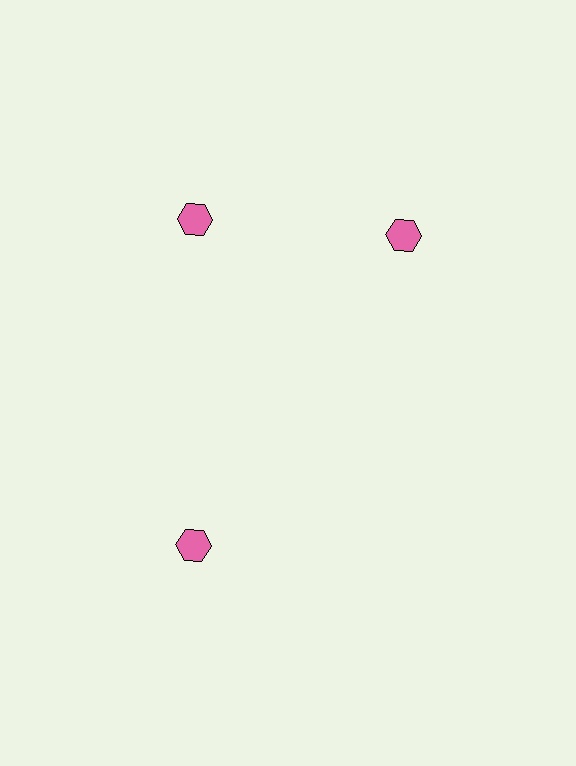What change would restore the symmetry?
The symmetry would be restored by rotating it back into even spacing with its neighbors so that all 3 hexagons sit at equal angles and equal distance from the center.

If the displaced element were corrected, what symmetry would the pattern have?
It would have 3-fold rotational symmetry — the pattern would map onto itself every 120 degrees.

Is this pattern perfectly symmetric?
No. The 3 pink hexagons are arranged in a ring, but one element near the 3 o'clock position is rotated out of alignment along the ring, breaking the 3-fold rotational symmetry.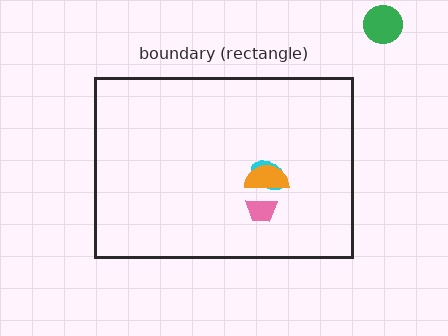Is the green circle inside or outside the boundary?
Outside.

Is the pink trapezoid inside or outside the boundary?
Inside.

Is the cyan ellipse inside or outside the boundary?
Inside.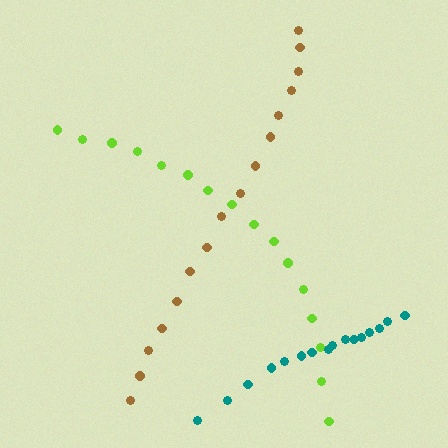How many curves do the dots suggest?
There are 3 distinct paths.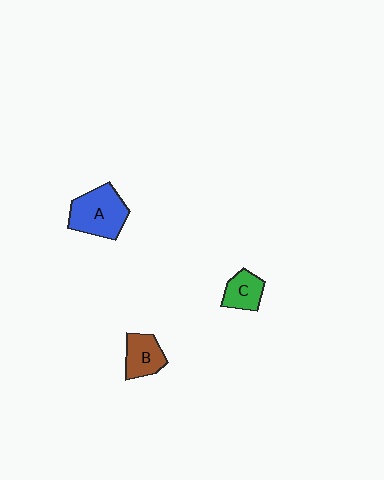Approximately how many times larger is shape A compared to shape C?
Approximately 1.9 times.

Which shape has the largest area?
Shape A (blue).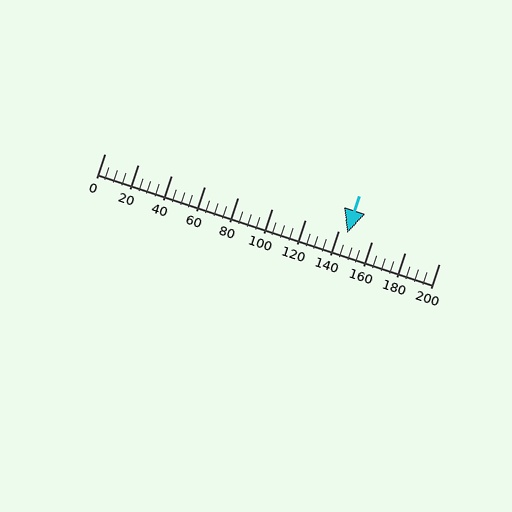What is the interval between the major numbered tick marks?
The major tick marks are spaced 20 units apart.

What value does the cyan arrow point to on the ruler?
The cyan arrow points to approximately 145.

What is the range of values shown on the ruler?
The ruler shows values from 0 to 200.